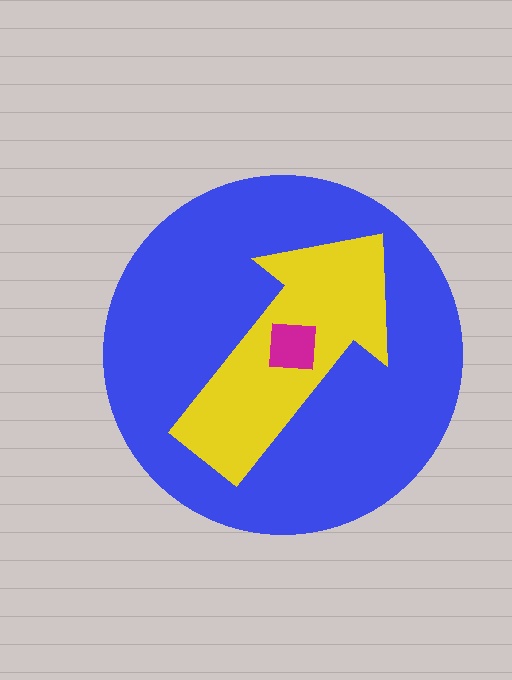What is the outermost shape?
The blue circle.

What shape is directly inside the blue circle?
The yellow arrow.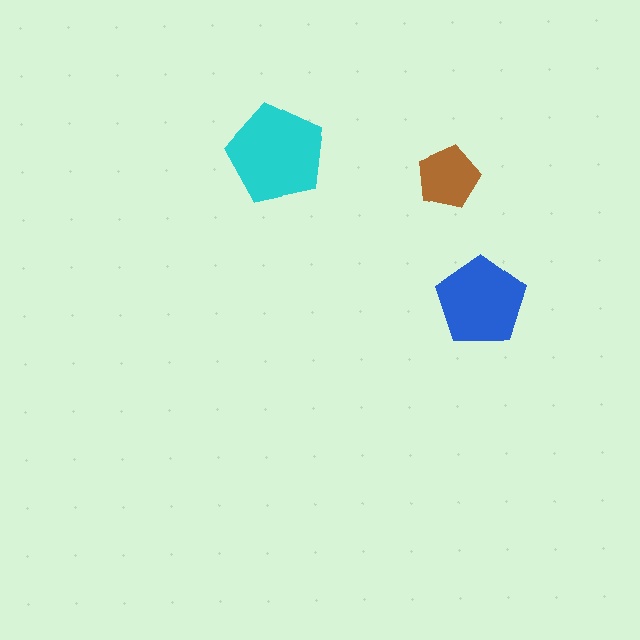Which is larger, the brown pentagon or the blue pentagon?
The blue one.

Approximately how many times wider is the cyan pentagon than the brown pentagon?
About 1.5 times wider.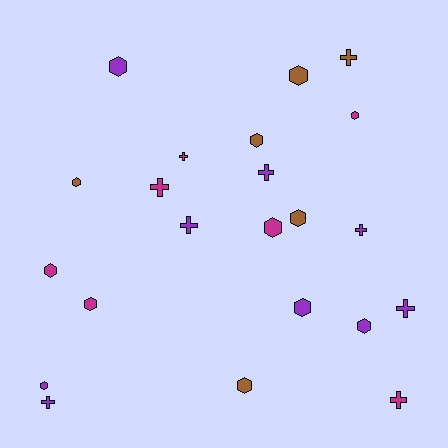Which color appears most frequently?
Purple, with 9 objects.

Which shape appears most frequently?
Hexagon, with 13 objects.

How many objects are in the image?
There are 22 objects.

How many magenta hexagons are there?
There are 4 magenta hexagons.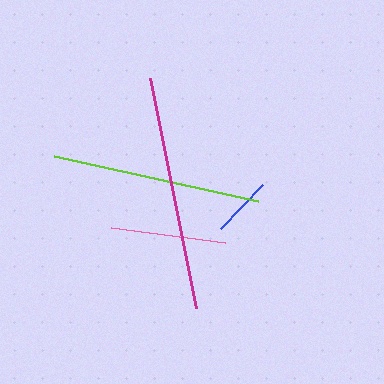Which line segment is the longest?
The magenta line is the longest at approximately 234 pixels.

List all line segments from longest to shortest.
From longest to shortest: magenta, lime, pink, blue.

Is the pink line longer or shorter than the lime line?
The lime line is longer than the pink line.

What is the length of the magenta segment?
The magenta segment is approximately 234 pixels long.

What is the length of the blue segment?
The blue segment is approximately 61 pixels long.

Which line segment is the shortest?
The blue line is the shortest at approximately 61 pixels.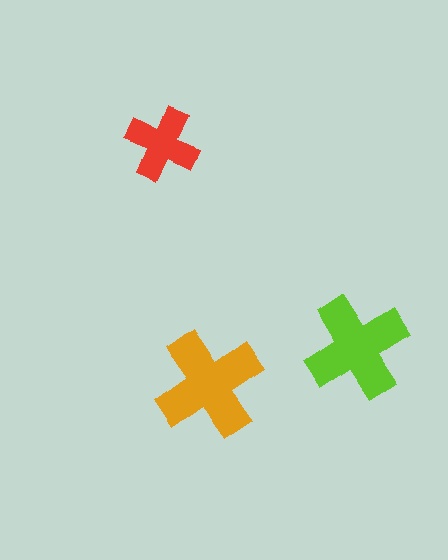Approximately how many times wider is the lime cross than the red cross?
About 1.5 times wider.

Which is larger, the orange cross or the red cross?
The orange one.